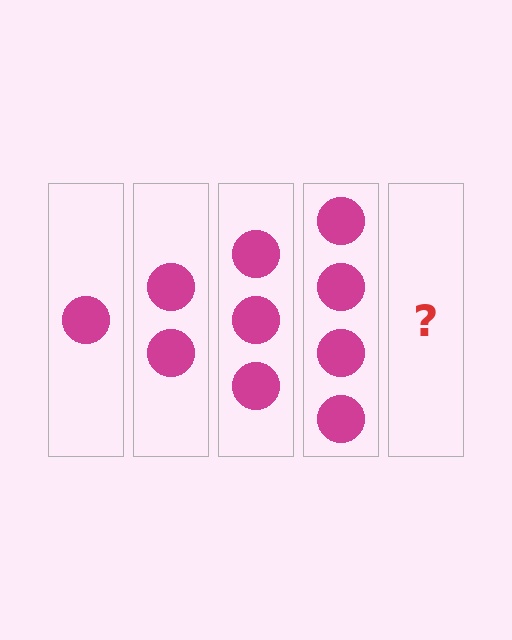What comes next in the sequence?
The next element should be 5 circles.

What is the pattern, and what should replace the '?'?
The pattern is that each step adds one more circle. The '?' should be 5 circles.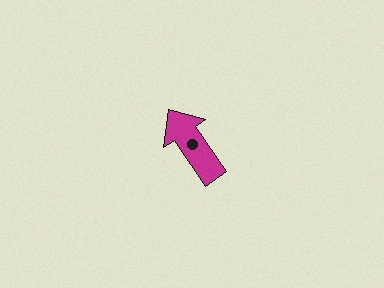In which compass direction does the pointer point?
Northwest.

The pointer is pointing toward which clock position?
Roughly 11 o'clock.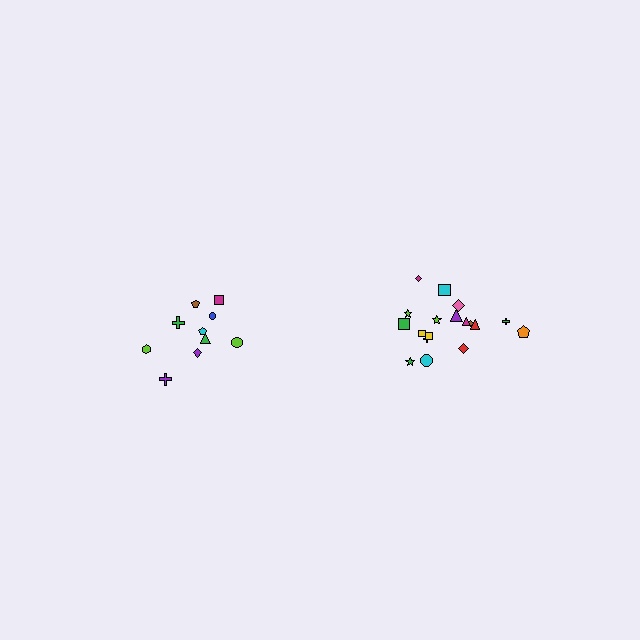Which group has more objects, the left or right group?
The right group.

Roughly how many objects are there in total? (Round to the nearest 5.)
Roughly 30 objects in total.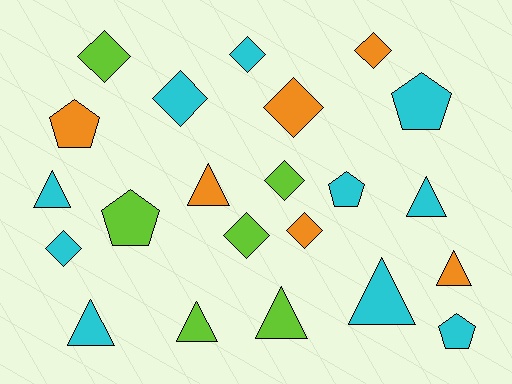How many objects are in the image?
There are 22 objects.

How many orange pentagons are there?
There is 1 orange pentagon.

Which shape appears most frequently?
Diamond, with 9 objects.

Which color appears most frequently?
Cyan, with 10 objects.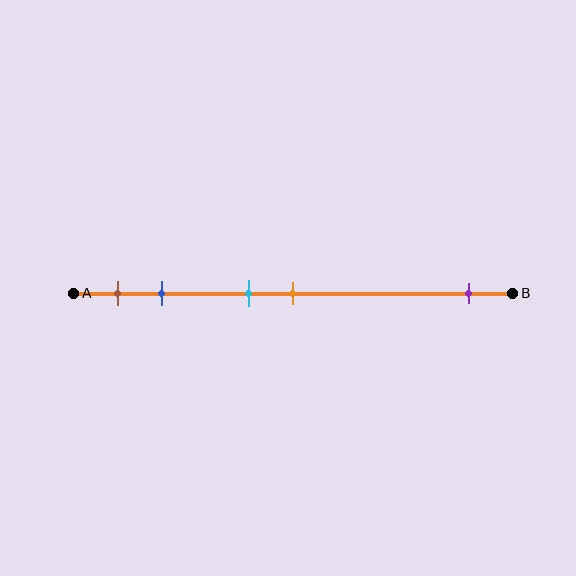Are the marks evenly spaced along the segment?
No, the marks are not evenly spaced.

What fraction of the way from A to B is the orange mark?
The orange mark is approximately 50% (0.5) of the way from A to B.